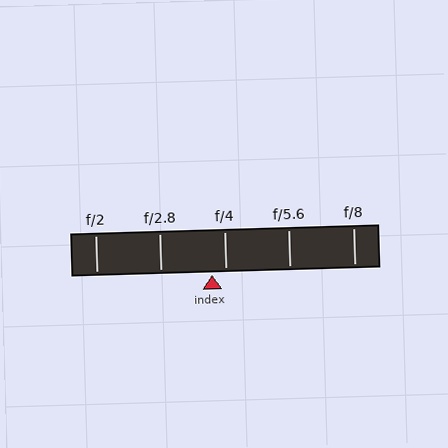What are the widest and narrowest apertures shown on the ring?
The widest aperture shown is f/2 and the narrowest is f/8.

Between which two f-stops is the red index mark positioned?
The index mark is between f/2.8 and f/4.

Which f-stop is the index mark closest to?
The index mark is closest to f/4.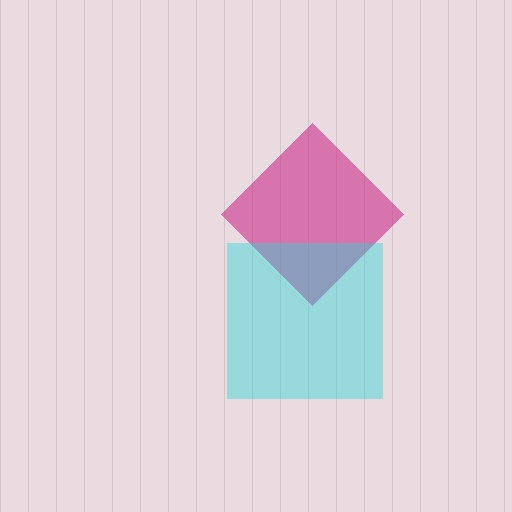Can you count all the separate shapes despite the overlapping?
Yes, there are 2 separate shapes.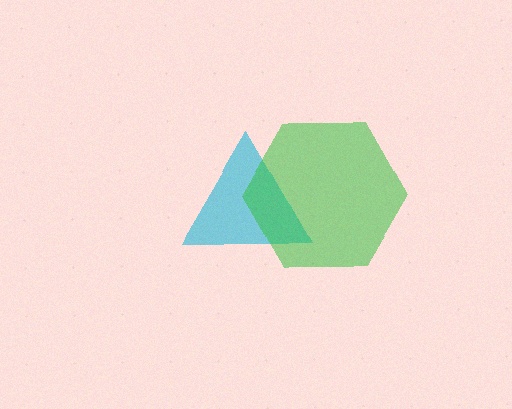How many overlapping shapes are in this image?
There are 2 overlapping shapes in the image.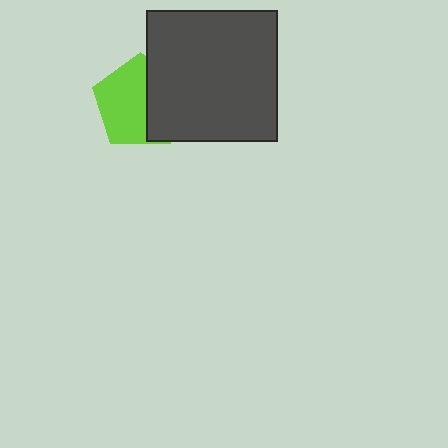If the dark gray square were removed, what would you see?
You would see the complete lime pentagon.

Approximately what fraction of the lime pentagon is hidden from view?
Roughly 42% of the lime pentagon is hidden behind the dark gray square.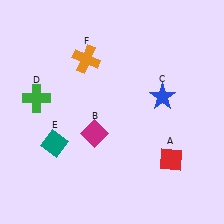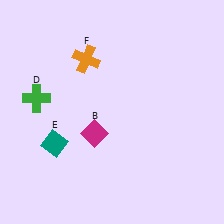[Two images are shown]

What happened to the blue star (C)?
The blue star (C) was removed in Image 2. It was in the top-right area of Image 1.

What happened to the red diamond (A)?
The red diamond (A) was removed in Image 2. It was in the bottom-right area of Image 1.